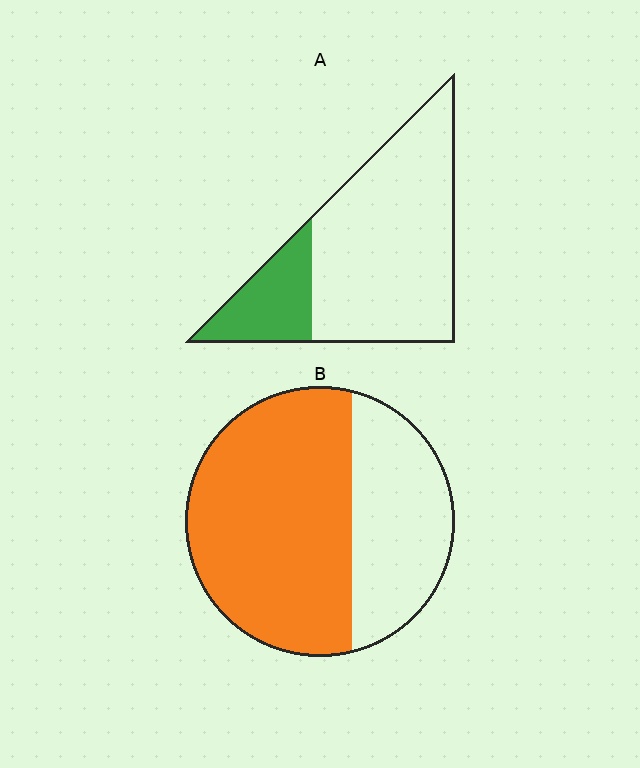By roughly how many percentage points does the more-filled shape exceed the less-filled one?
By roughly 45 percentage points (B over A).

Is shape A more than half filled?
No.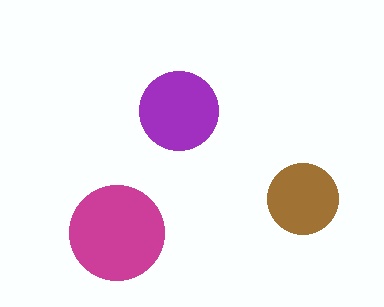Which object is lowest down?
The magenta circle is bottommost.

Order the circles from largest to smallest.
the magenta one, the purple one, the brown one.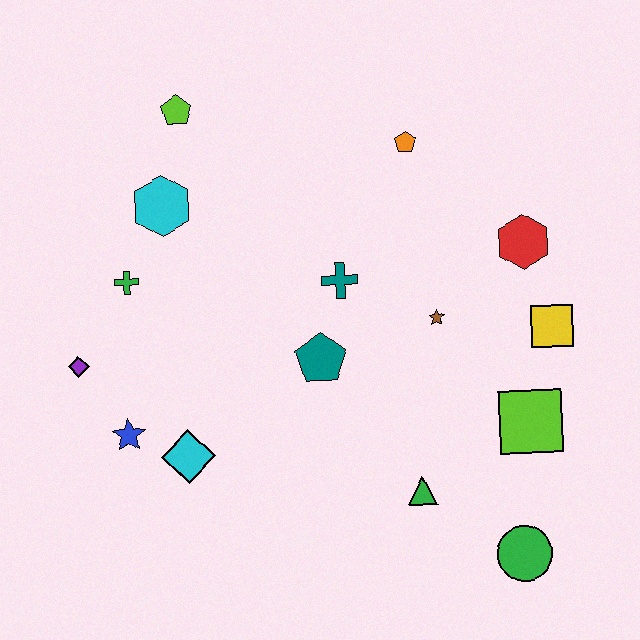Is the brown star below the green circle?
No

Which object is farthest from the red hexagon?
The purple diamond is farthest from the red hexagon.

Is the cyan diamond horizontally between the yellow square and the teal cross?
No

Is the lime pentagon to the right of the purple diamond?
Yes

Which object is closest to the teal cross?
The teal pentagon is closest to the teal cross.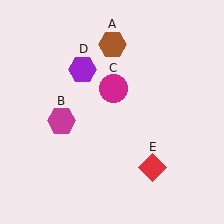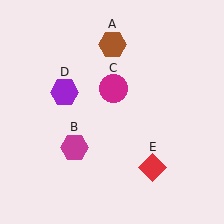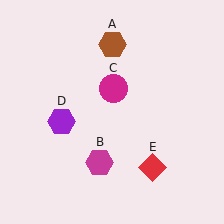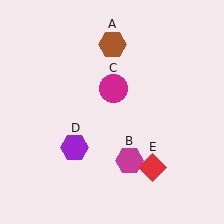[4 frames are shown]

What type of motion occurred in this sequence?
The magenta hexagon (object B), purple hexagon (object D) rotated counterclockwise around the center of the scene.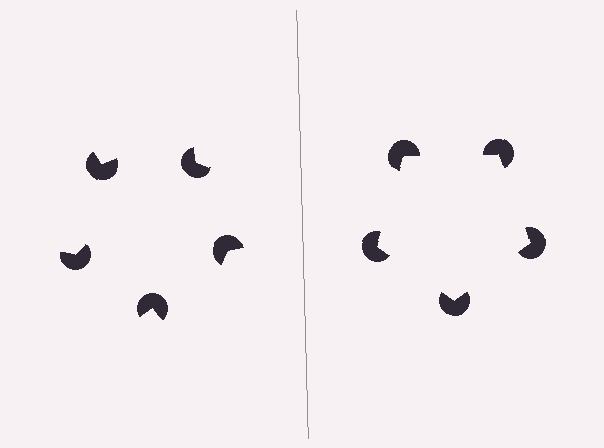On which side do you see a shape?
An illusory pentagon appears on the right side. On the left side the wedge cuts are rotated, so no coherent shape forms.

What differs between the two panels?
The pac-man discs are positioned identically on both sides; only the wedge orientations differ. On the right they align to a pentagon; on the left they are misaligned.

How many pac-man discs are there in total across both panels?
10 — 5 on each side.